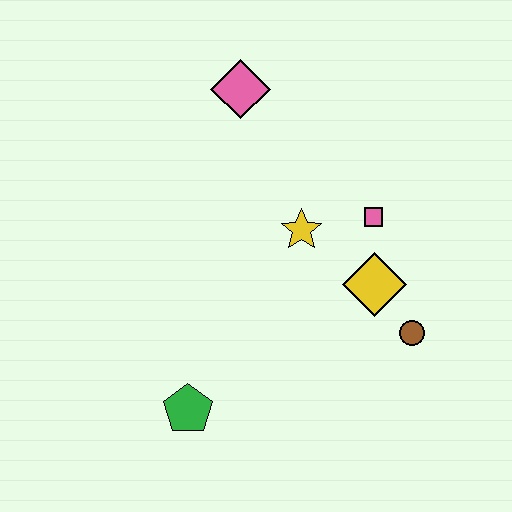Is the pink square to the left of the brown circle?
Yes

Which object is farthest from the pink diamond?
The green pentagon is farthest from the pink diamond.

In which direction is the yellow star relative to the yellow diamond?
The yellow star is to the left of the yellow diamond.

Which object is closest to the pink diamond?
The yellow star is closest to the pink diamond.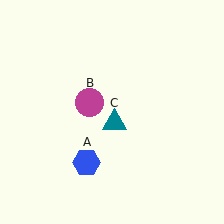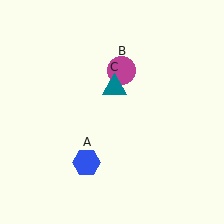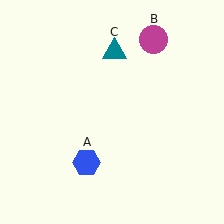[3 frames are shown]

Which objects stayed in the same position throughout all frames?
Blue hexagon (object A) remained stationary.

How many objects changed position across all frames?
2 objects changed position: magenta circle (object B), teal triangle (object C).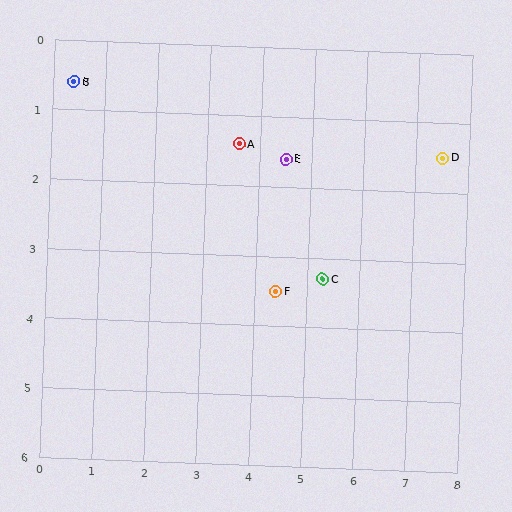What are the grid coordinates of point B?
Point B is at approximately (0.4, 0.6).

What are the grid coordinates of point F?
Point F is at approximately (4.4, 3.5).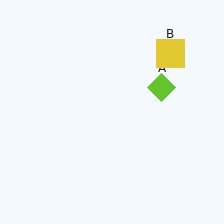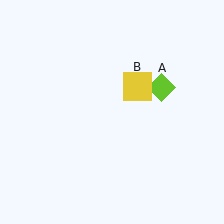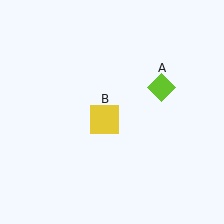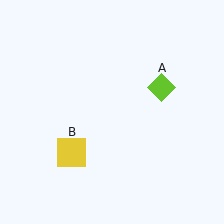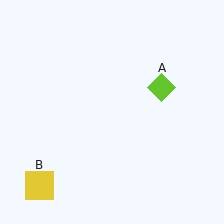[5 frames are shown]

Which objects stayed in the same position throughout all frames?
Lime diamond (object A) remained stationary.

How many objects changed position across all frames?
1 object changed position: yellow square (object B).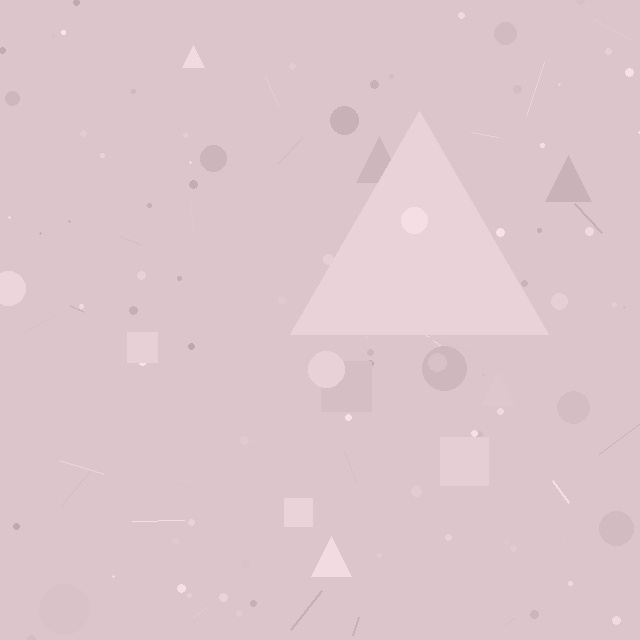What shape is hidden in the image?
A triangle is hidden in the image.